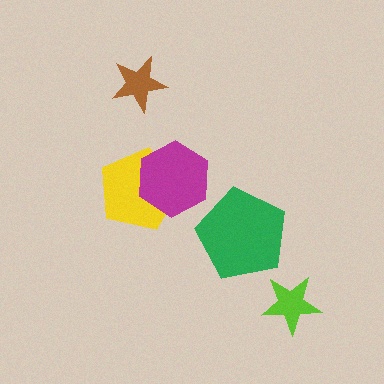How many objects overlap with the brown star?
0 objects overlap with the brown star.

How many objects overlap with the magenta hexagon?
1 object overlaps with the magenta hexagon.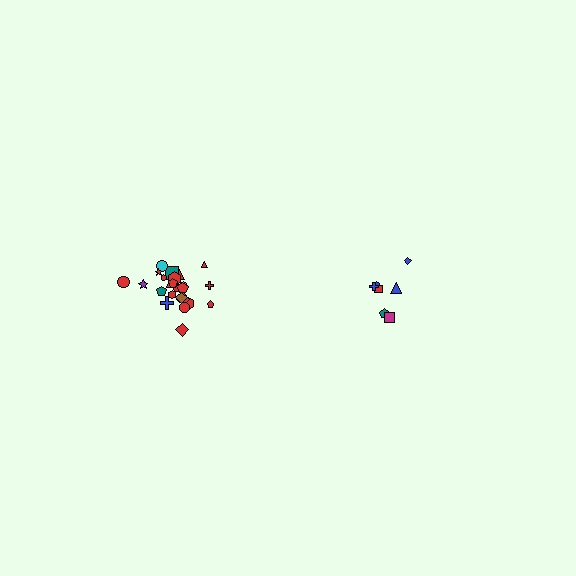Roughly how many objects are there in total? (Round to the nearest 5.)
Roughly 30 objects in total.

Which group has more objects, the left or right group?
The left group.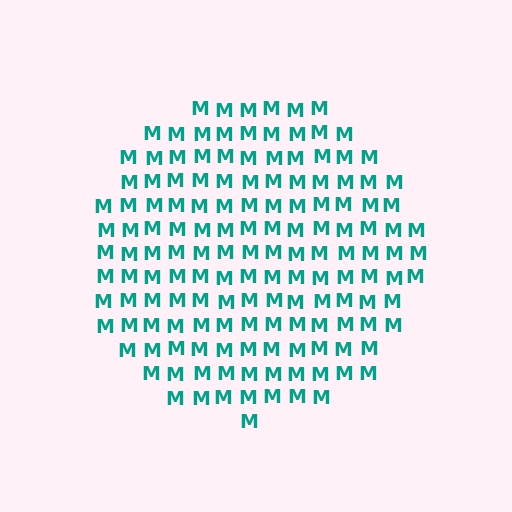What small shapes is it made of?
It is made of small letter M's.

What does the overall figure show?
The overall figure shows a circle.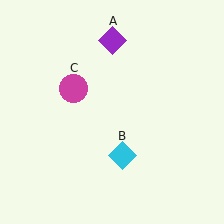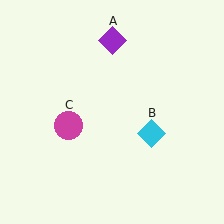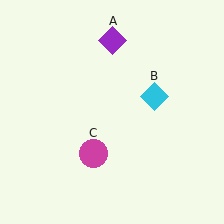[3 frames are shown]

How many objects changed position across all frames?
2 objects changed position: cyan diamond (object B), magenta circle (object C).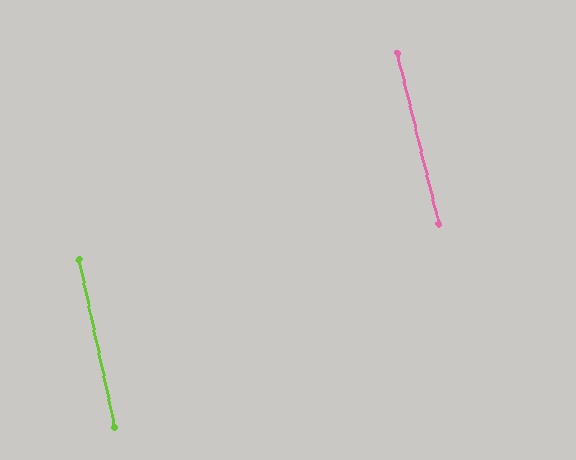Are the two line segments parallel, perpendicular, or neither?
Parallel — their directions differ by only 1.4°.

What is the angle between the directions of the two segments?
Approximately 1 degree.